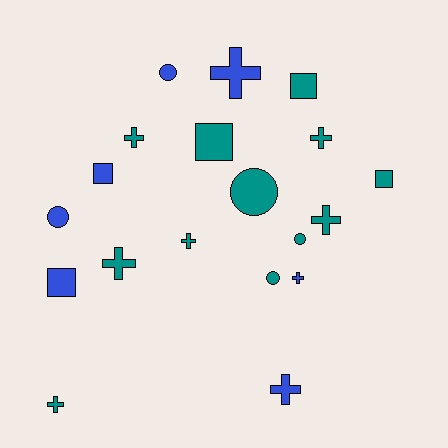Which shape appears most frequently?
Cross, with 9 objects.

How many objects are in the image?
There are 19 objects.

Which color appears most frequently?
Teal, with 12 objects.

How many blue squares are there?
There are 2 blue squares.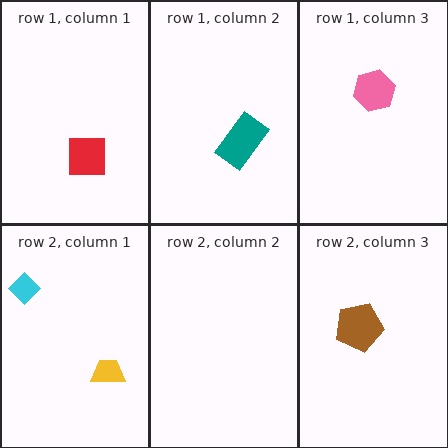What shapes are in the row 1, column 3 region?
The pink hexagon.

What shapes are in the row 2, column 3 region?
The brown pentagon.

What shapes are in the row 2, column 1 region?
The cyan diamond, the yellow trapezoid.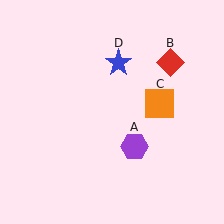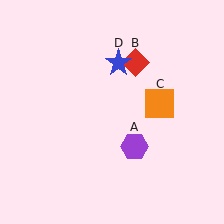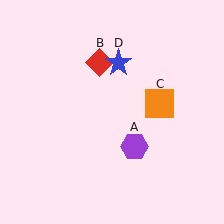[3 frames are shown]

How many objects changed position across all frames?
1 object changed position: red diamond (object B).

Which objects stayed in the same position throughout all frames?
Purple hexagon (object A) and orange square (object C) and blue star (object D) remained stationary.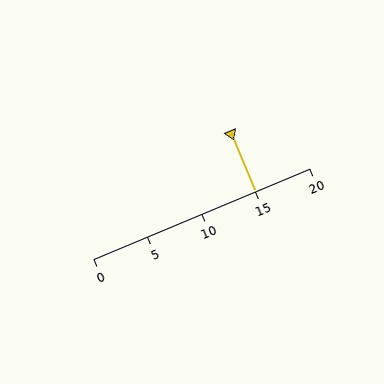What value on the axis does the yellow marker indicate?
The marker indicates approximately 15.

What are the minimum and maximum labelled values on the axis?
The axis runs from 0 to 20.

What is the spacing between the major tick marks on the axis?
The major ticks are spaced 5 apart.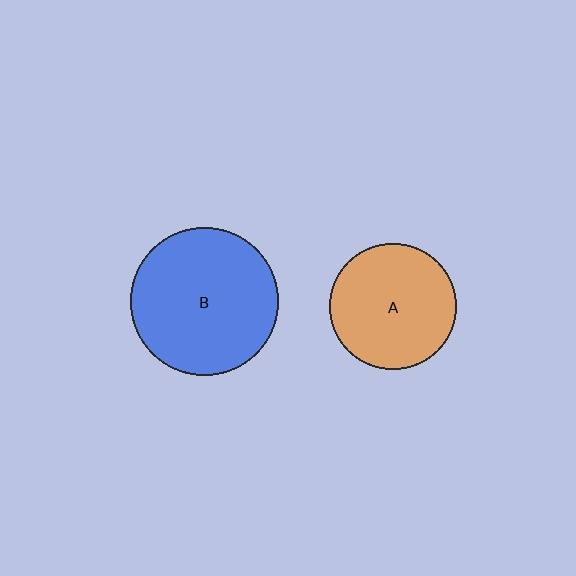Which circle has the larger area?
Circle B (blue).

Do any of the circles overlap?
No, none of the circles overlap.